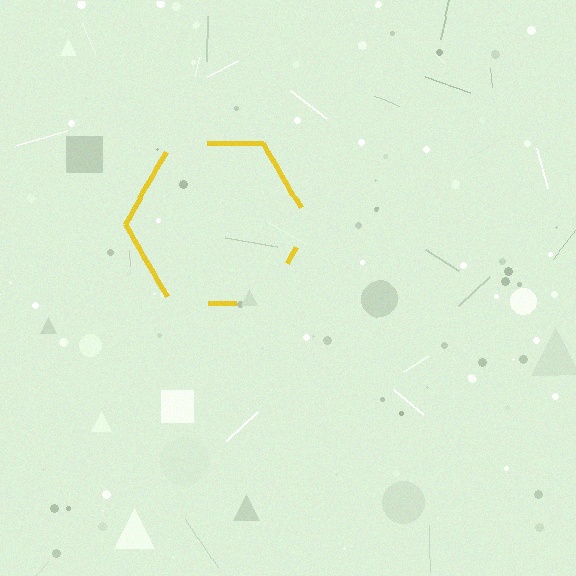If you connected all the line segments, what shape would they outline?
They would outline a hexagon.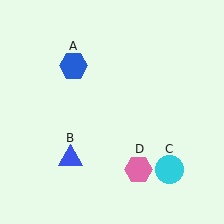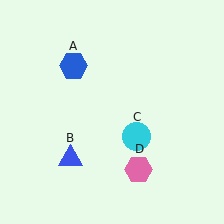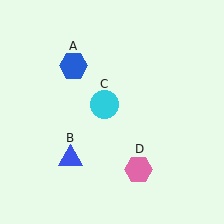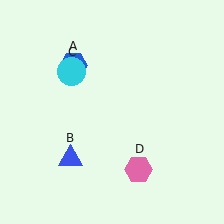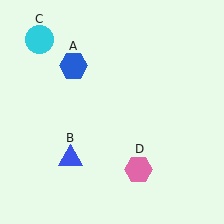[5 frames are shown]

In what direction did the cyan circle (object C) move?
The cyan circle (object C) moved up and to the left.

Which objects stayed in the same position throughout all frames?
Blue hexagon (object A) and blue triangle (object B) and pink hexagon (object D) remained stationary.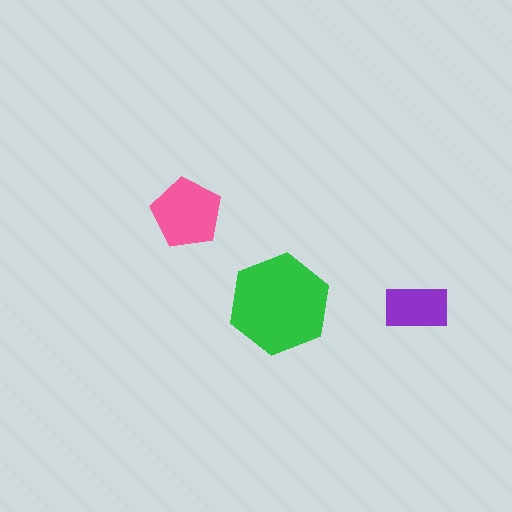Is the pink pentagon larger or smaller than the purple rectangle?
Larger.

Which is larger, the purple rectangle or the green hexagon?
The green hexagon.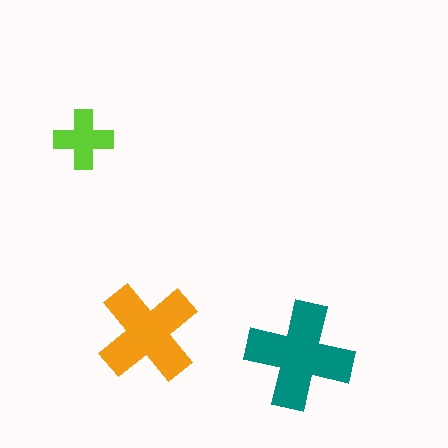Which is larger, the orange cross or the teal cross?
The teal one.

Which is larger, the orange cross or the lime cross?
The orange one.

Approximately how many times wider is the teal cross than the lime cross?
About 2 times wider.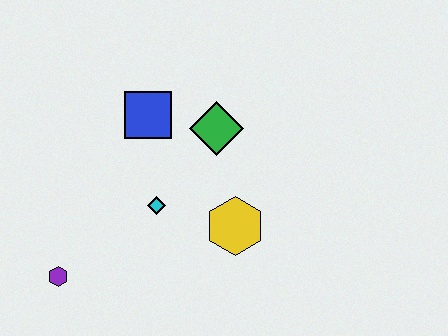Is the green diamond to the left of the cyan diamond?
No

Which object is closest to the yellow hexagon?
The cyan diamond is closest to the yellow hexagon.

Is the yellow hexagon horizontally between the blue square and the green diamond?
No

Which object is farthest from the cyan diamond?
The purple hexagon is farthest from the cyan diamond.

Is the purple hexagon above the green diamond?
No